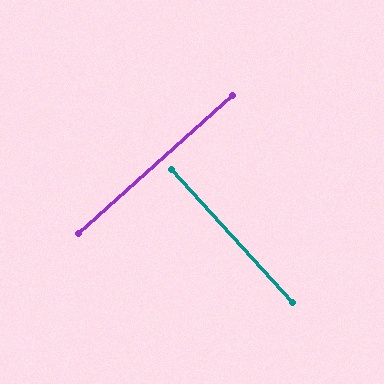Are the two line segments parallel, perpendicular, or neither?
Perpendicular — they meet at approximately 90°.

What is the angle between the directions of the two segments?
Approximately 90 degrees.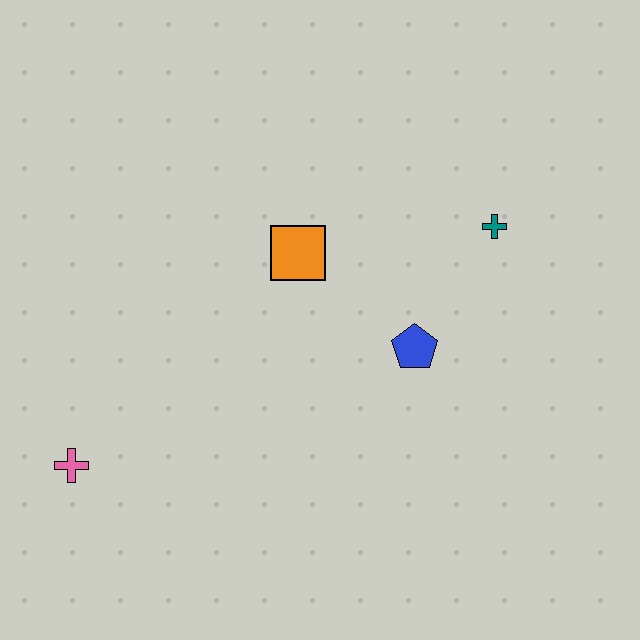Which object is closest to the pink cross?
The orange square is closest to the pink cross.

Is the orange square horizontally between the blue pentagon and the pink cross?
Yes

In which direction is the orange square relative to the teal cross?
The orange square is to the left of the teal cross.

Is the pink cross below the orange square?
Yes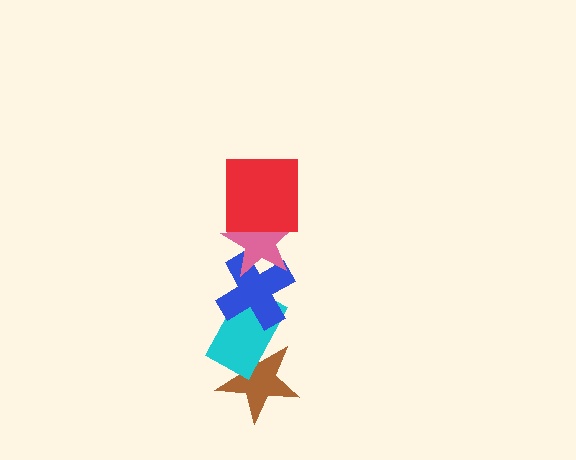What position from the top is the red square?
The red square is 1st from the top.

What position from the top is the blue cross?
The blue cross is 3rd from the top.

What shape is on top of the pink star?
The red square is on top of the pink star.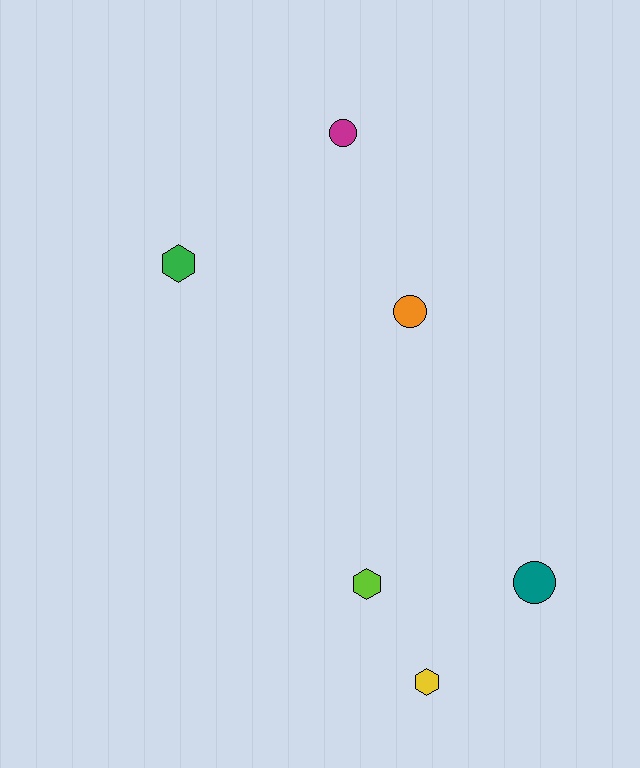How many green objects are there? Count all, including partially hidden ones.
There is 1 green object.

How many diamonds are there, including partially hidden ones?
There are no diamonds.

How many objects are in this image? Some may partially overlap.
There are 6 objects.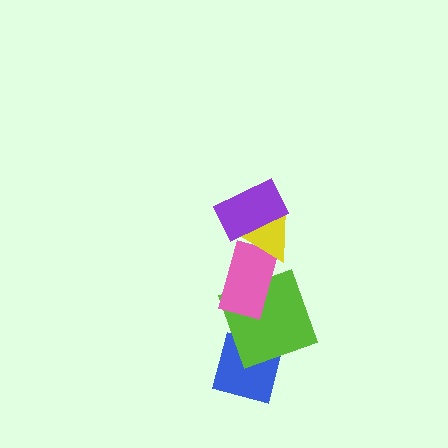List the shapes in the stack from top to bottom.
From top to bottom: the purple rectangle, the yellow triangle, the pink rectangle, the lime square, the blue square.